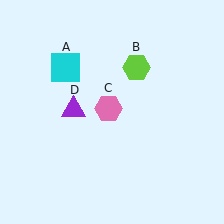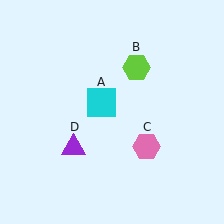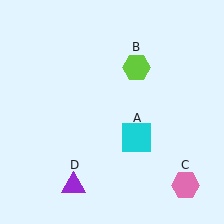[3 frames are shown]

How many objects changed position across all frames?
3 objects changed position: cyan square (object A), pink hexagon (object C), purple triangle (object D).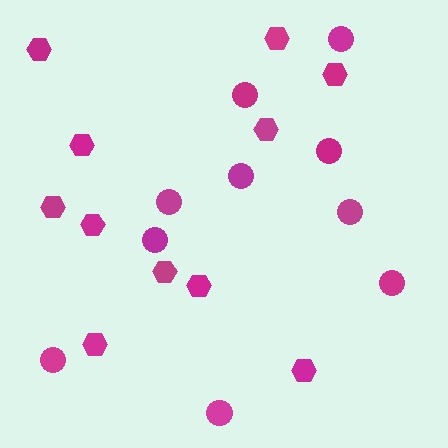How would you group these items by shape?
There are 2 groups: one group of circles (10) and one group of hexagons (11).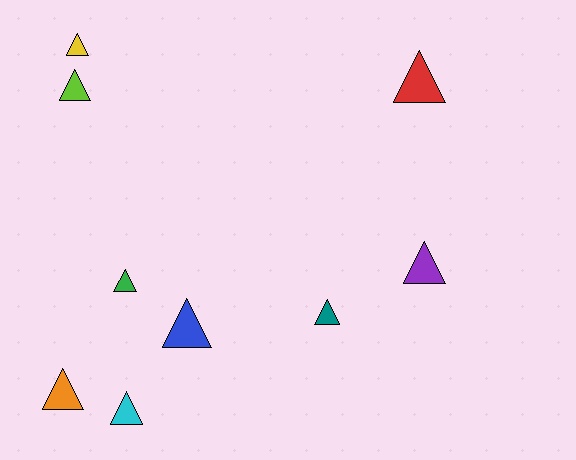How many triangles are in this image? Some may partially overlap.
There are 9 triangles.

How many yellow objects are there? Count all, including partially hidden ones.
There is 1 yellow object.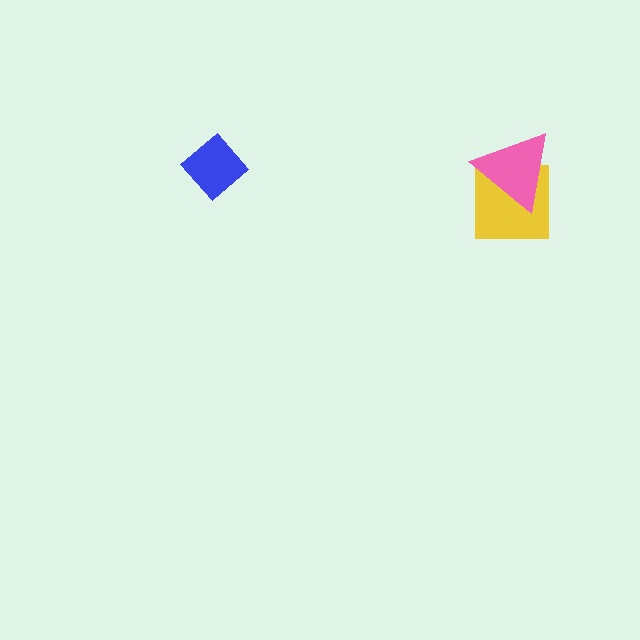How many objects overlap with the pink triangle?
1 object overlaps with the pink triangle.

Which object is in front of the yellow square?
The pink triangle is in front of the yellow square.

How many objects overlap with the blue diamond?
0 objects overlap with the blue diamond.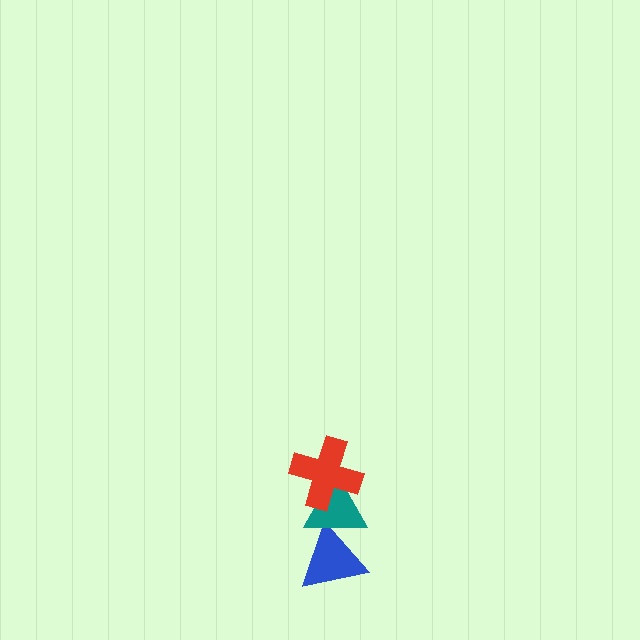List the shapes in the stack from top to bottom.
From top to bottom: the red cross, the teal triangle, the blue triangle.